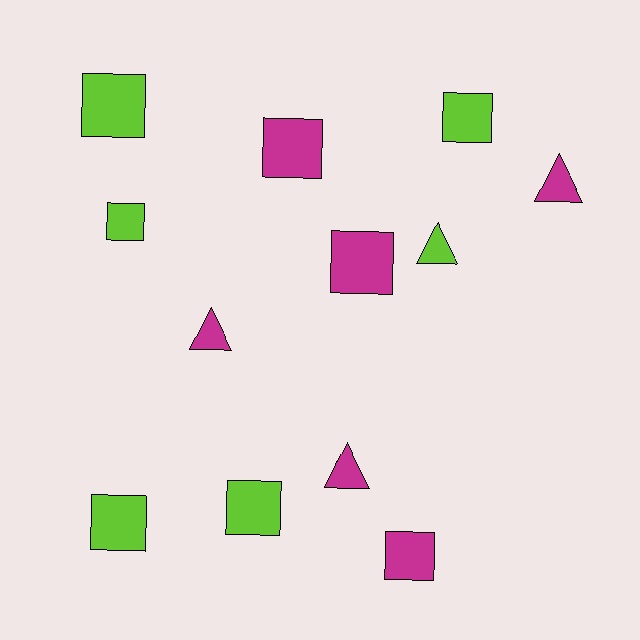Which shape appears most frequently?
Square, with 8 objects.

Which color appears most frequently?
Lime, with 6 objects.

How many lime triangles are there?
There is 1 lime triangle.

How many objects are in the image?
There are 12 objects.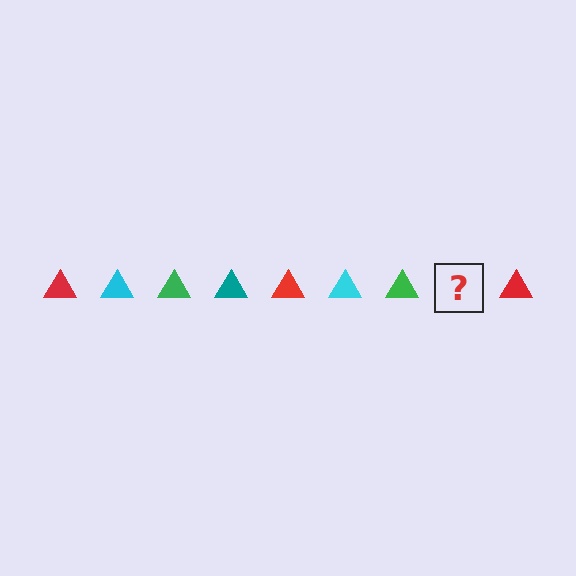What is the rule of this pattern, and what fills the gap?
The rule is that the pattern cycles through red, cyan, green, teal triangles. The gap should be filled with a teal triangle.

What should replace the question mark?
The question mark should be replaced with a teal triangle.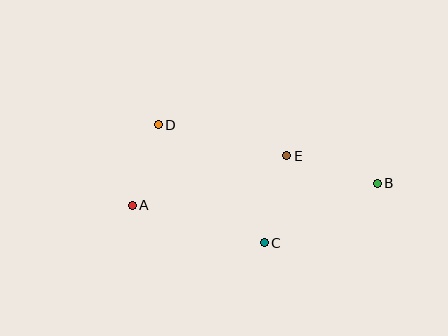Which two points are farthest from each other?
Points A and B are farthest from each other.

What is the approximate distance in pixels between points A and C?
The distance between A and C is approximately 137 pixels.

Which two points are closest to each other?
Points A and D are closest to each other.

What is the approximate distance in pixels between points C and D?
The distance between C and D is approximately 159 pixels.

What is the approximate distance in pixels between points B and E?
The distance between B and E is approximately 94 pixels.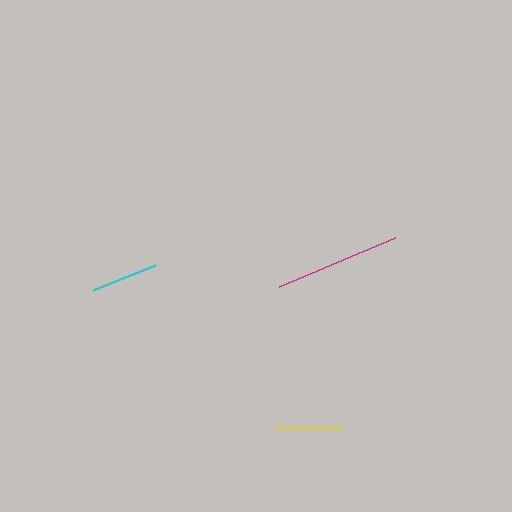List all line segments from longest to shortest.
From longest to shortest: magenta, cyan, yellow.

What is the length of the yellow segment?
The yellow segment is approximately 66 pixels long.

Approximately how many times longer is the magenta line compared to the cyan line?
The magenta line is approximately 1.9 times the length of the cyan line.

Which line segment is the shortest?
The yellow line is the shortest at approximately 66 pixels.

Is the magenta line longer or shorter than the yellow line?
The magenta line is longer than the yellow line.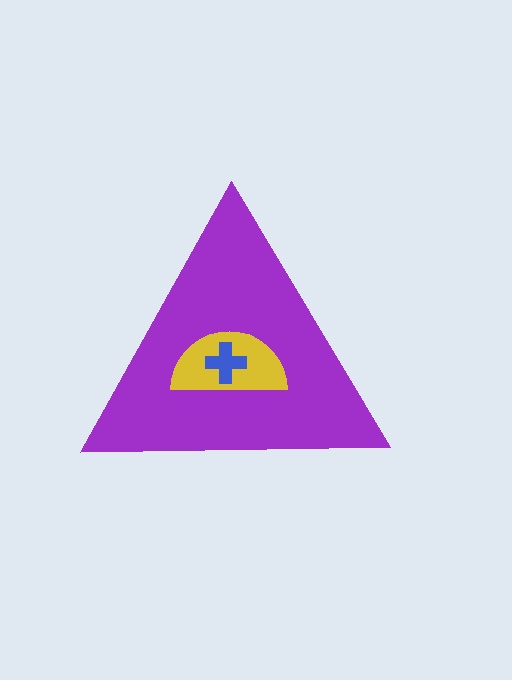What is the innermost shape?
The blue cross.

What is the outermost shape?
The purple triangle.